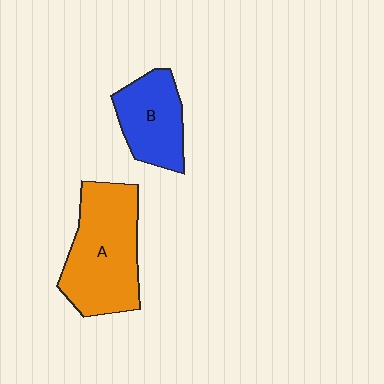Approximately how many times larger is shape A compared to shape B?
Approximately 1.6 times.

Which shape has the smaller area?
Shape B (blue).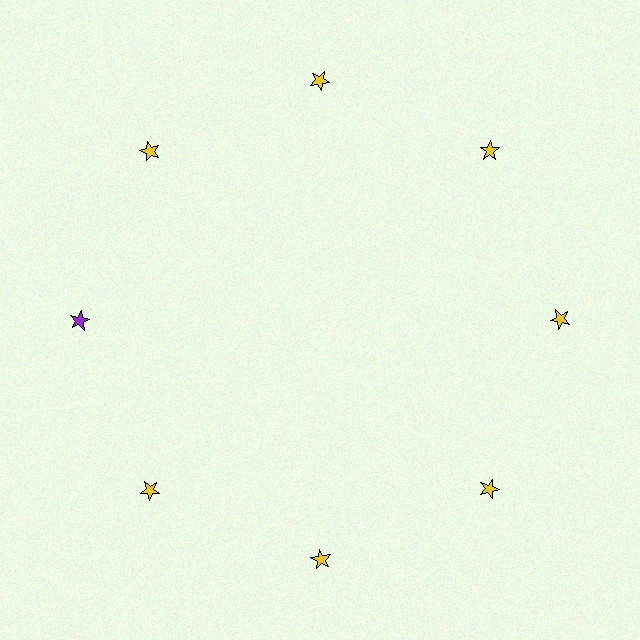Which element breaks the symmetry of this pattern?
The purple star at roughly the 9 o'clock position breaks the symmetry. All other shapes are yellow stars.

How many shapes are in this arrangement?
There are 8 shapes arranged in a ring pattern.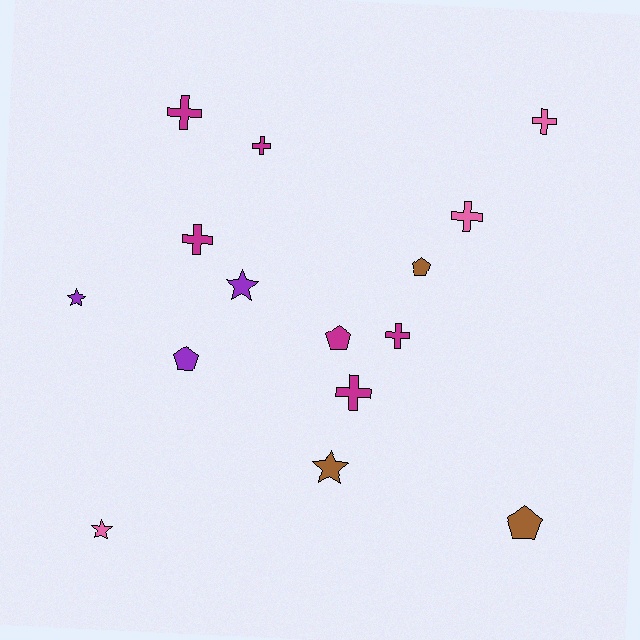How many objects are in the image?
There are 15 objects.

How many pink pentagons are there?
There are no pink pentagons.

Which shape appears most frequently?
Cross, with 7 objects.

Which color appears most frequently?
Magenta, with 6 objects.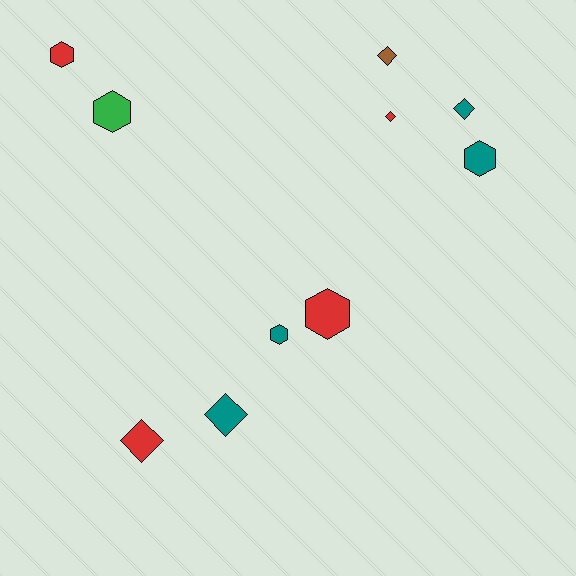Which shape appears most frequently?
Diamond, with 5 objects.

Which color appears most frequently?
Red, with 4 objects.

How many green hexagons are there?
There is 1 green hexagon.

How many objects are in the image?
There are 10 objects.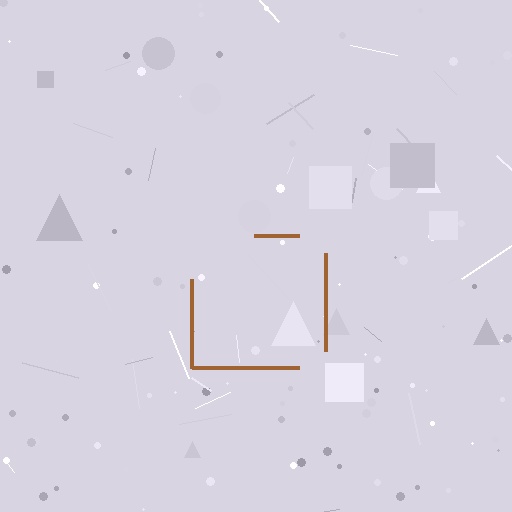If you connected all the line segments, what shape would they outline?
They would outline a square.